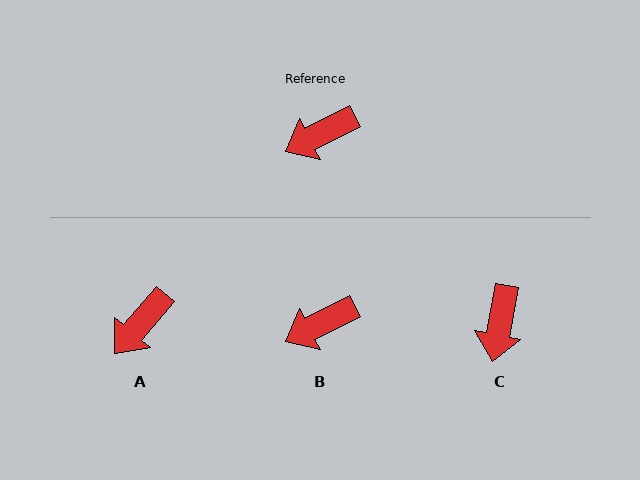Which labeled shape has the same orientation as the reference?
B.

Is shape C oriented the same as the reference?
No, it is off by about 52 degrees.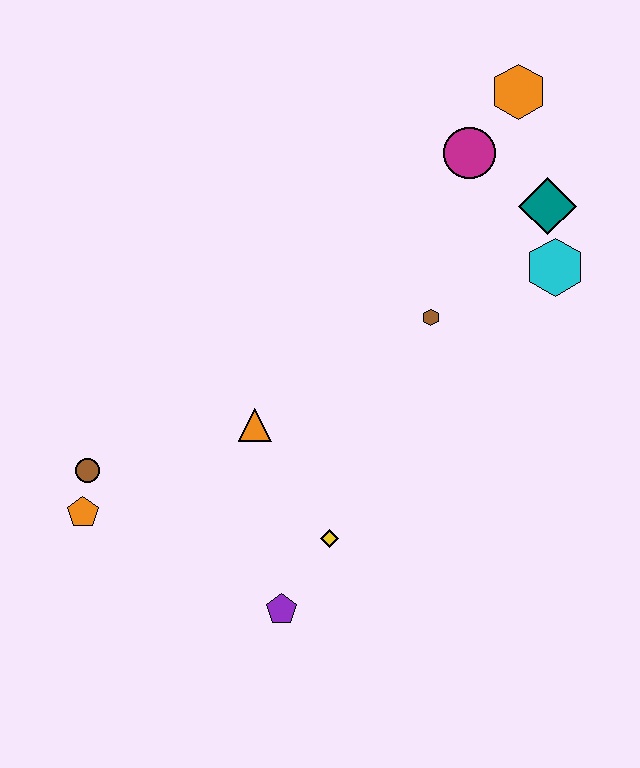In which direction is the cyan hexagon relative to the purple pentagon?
The cyan hexagon is above the purple pentagon.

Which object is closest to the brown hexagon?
The cyan hexagon is closest to the brown hexagon.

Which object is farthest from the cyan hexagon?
The orange pentagon is farthest from the cyan hexagon.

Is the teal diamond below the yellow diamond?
No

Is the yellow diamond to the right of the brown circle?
Yes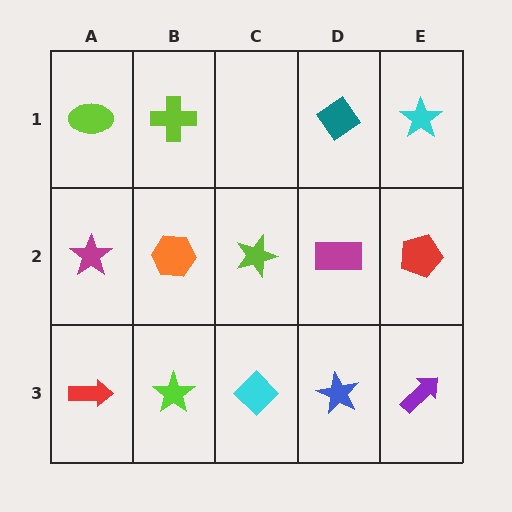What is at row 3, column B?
A lime star.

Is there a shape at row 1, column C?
No, that cell is empty.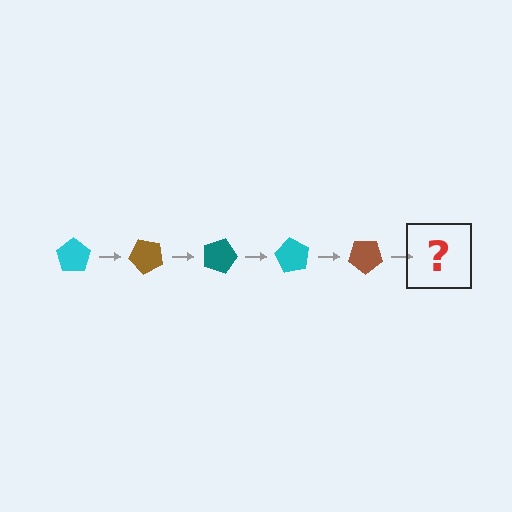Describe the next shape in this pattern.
It should be a teal pentagon, rotated 225 degrees from the start.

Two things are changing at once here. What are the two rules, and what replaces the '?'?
The two rules are that it rotates 45 degrees each step and the color cycles through cyan, brown, and teal. The '?' should be a teal pentagon, rotated 225 degrees from the start.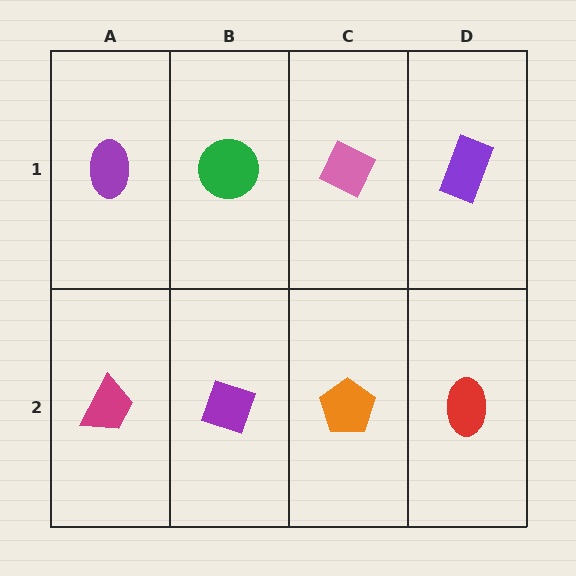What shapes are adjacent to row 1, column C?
An orange pentagon (row 2, column C), a green circle (row 1, column B), a purple rectangle (row 1, column D).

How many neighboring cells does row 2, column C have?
3.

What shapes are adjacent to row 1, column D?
A red ellipse (row 2, column D), a pink diamond (row 1, column C).